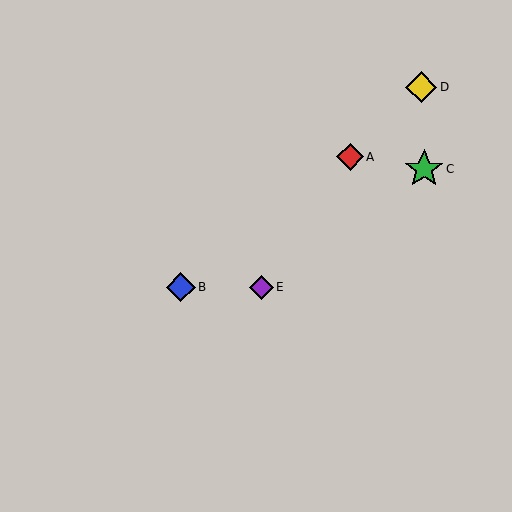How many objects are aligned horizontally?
2 objects (B, E) are aligned horizontally.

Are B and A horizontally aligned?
No, B is at y≈287 and A is at y≈157.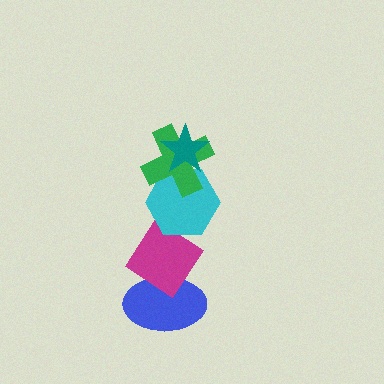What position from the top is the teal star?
The teal star is 1st from the top.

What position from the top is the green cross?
The green cross is 2nd from the top.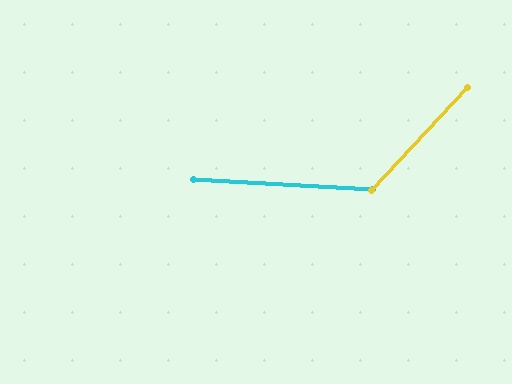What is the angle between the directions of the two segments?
Approximately 50 degrees.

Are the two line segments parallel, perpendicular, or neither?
Neither parallel nor perpendicular — they differ by about 50°.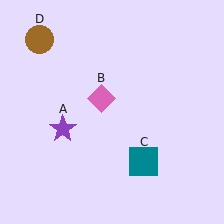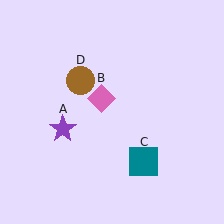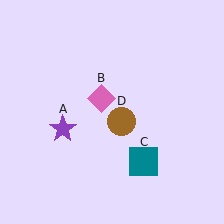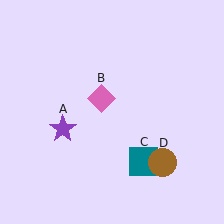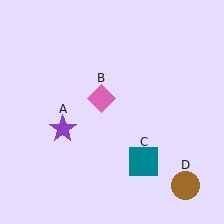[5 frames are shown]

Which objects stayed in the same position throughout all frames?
Purple star (object A) and pink diamond (object B) and teal square (object C) remained stationary.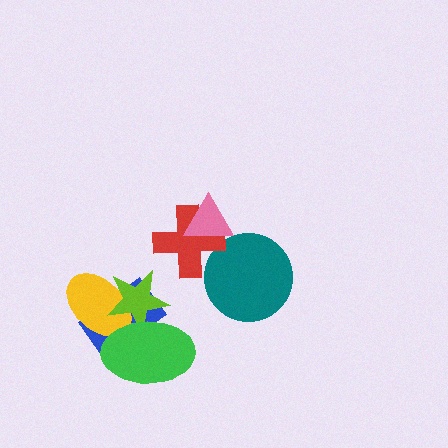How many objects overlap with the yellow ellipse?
3 objects overlap with the yellow ellipse.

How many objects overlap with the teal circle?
1 object overlaps with the teal circle.